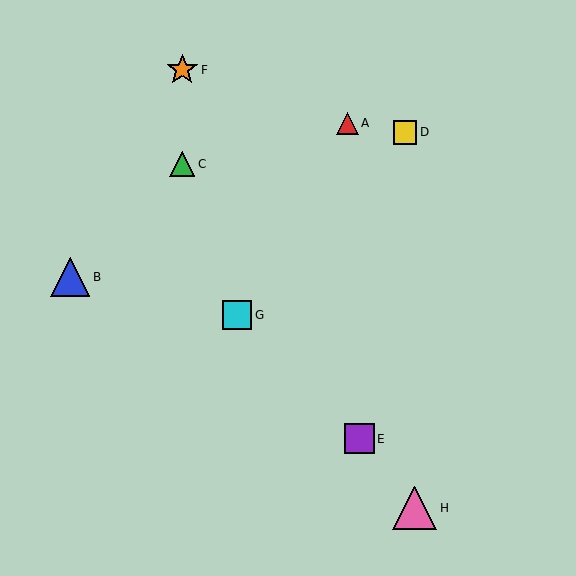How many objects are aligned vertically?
2 objects (C, F) are aligned vertically.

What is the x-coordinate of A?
Object A is at x≈347.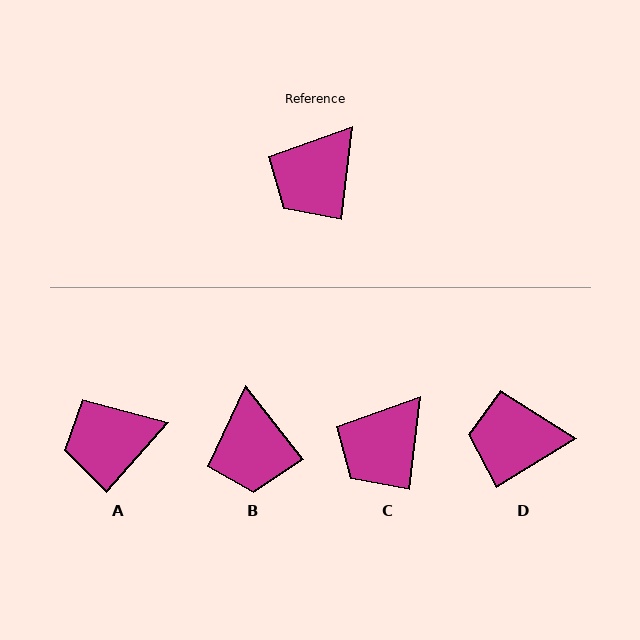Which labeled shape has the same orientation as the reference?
C.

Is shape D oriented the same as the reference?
No, it is off by about 52 degrees.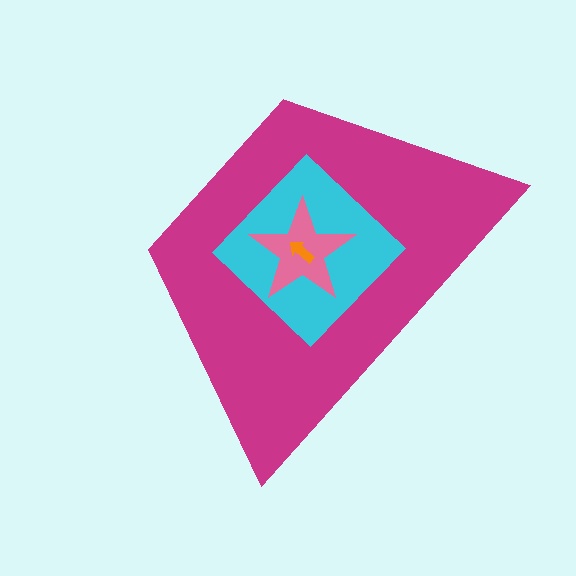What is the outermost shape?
The magenta trapezoid.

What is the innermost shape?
The orange arrow.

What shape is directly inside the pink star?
The orange arrow.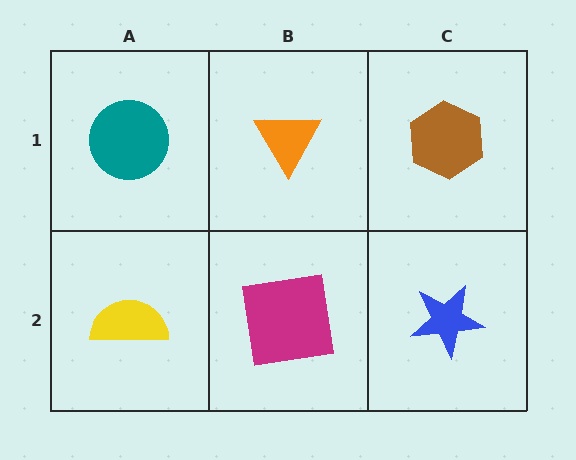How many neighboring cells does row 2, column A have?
2.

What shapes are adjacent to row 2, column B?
An orange triangle (row 1, column B), a yellow semicircle (row 2, column A), a blue star (row 2, column C).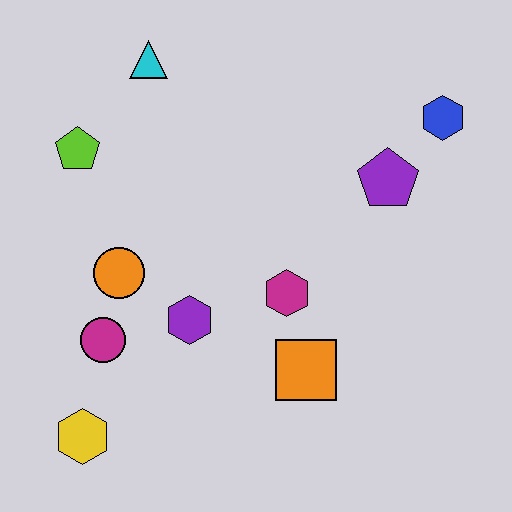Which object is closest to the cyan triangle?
The lime pentagon is closest to the cyan triangle.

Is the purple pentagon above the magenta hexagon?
Yes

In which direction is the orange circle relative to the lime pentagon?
The orange circle is below the lime pentagon.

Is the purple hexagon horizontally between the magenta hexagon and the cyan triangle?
Yes